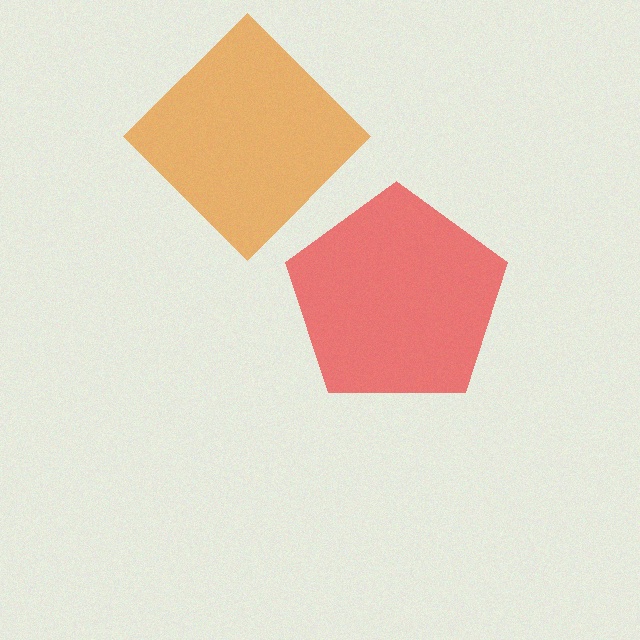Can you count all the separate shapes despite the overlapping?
Yes, there are 2 separate shapes.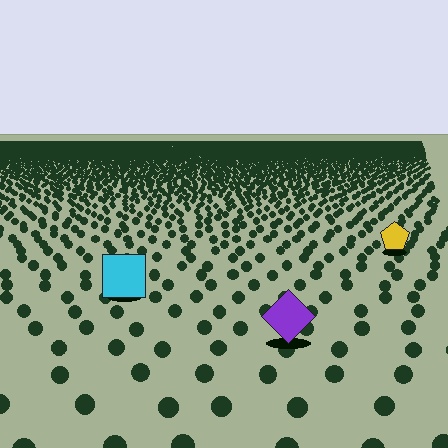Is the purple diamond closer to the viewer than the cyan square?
Yes. The purple diamond is closer — you can tell from the texture gradient: the ground texture is coarser near it.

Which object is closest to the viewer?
The purple diamond is closest. The texture marks near it are larger and more spread out.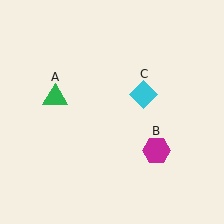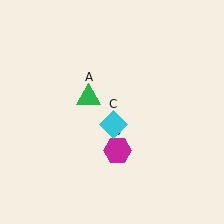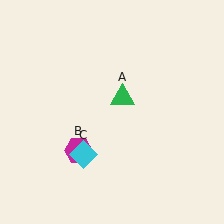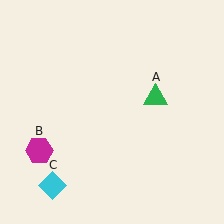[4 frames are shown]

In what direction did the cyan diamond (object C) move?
The cyan diamond (object C) moved down and to the left.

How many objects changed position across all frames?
3 objects changed position: green triangle (object A), magenta hexagon (object B), cyan diamond (object C).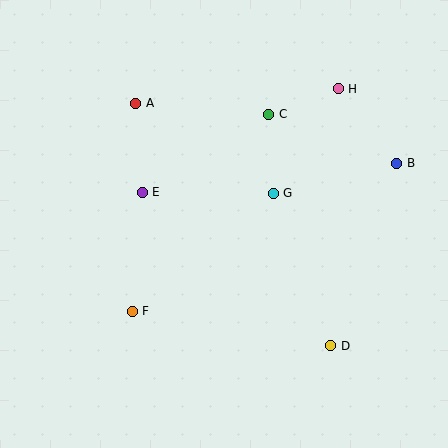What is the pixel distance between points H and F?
The distance between H and F is 303 pixels.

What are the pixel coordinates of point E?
Point E is at (142, 192).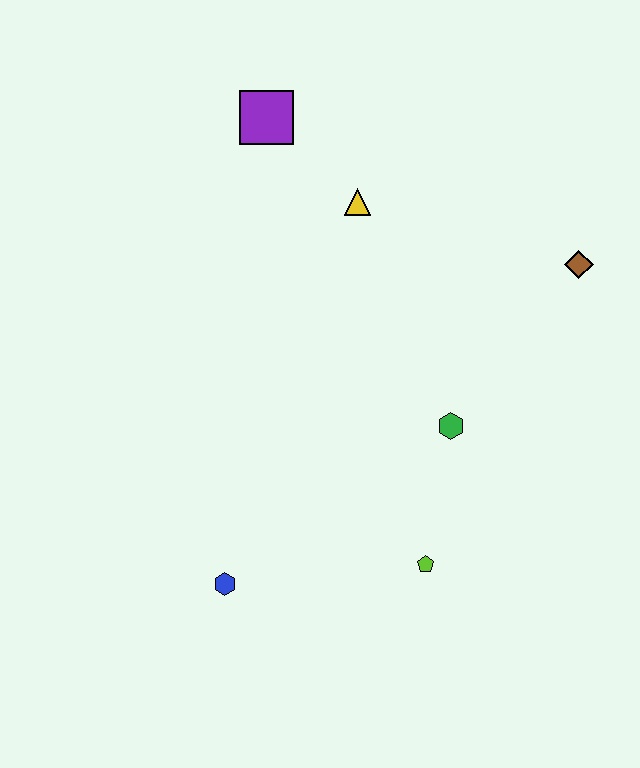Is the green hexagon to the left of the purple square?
No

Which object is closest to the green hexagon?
The lime pentagon is closest to the green hexagon.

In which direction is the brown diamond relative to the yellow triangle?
The brown diamond is to the right of the yellow triangle.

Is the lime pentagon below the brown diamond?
Yes